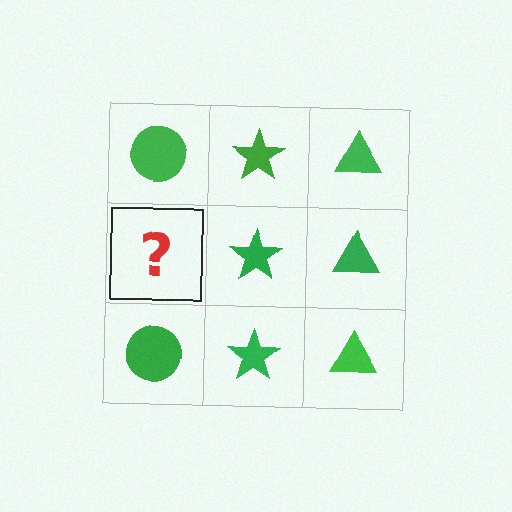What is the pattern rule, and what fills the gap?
The rule is that each column has a consistent shape. The gap should be filled with a green circle.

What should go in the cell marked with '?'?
The missing cell should contain a green circle.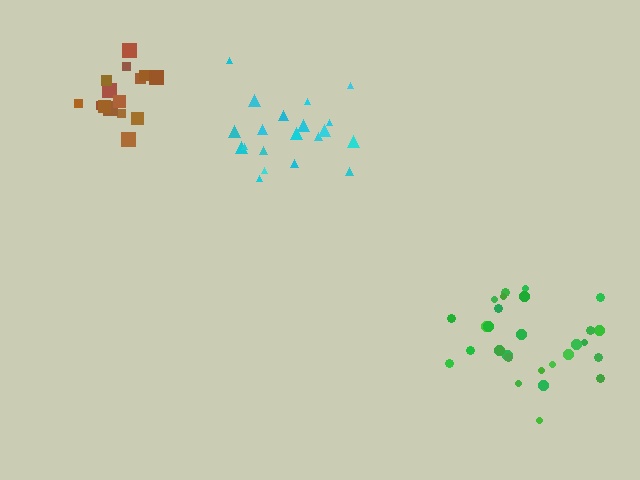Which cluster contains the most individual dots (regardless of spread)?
Green (28).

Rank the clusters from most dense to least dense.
brown, green, cyan.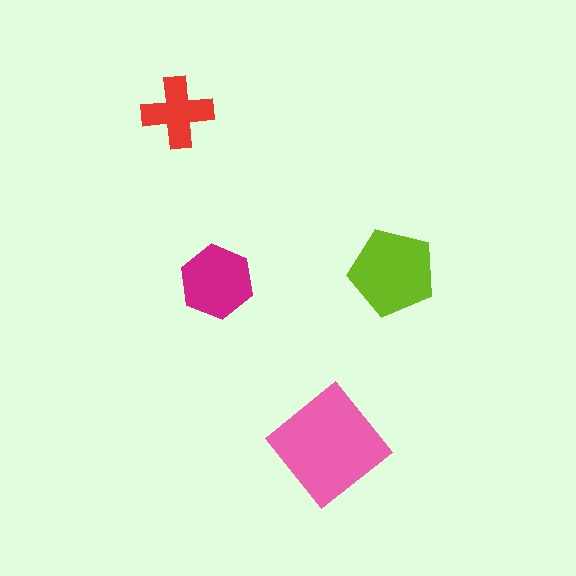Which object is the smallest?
The red cross.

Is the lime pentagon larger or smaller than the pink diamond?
Smaller.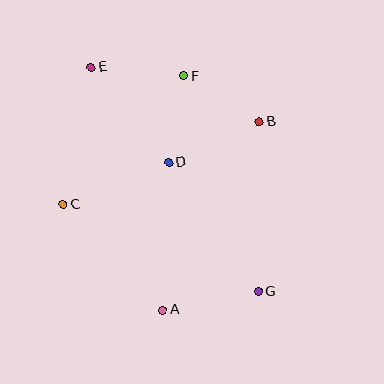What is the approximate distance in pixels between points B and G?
The distance between B and G is approximately 170 pixels.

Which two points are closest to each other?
Points D and F are closest to each other.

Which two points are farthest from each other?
Points E and G are farthest from each other.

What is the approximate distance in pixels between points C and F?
The distance between C and F is approximately 176 pixels.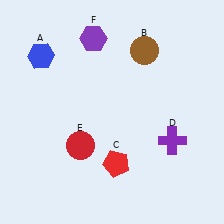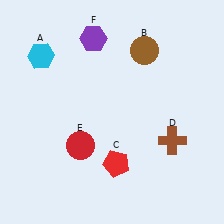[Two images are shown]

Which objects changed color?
A changed from blue to cyan. D changed from purple to brown.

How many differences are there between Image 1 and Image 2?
There are 2 differences between the two images.